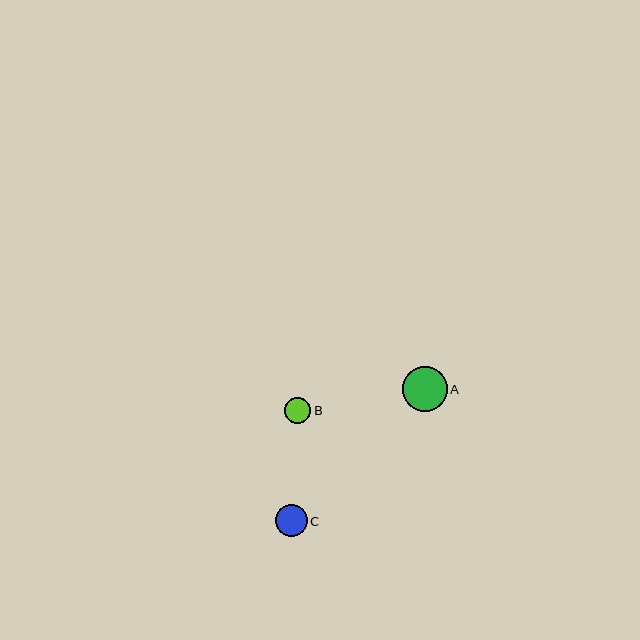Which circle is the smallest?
Circle B is the smallest with a size of approximately 26 pixels.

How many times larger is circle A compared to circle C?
Circle A is approximately 1.4 times the size of circle C.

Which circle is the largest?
Circle A is the largest with a size of approximately 45 pixels.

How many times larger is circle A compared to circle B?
Circle A is approximately 1.7 times the size of circle B.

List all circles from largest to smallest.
From largest to smallest: A, C, B.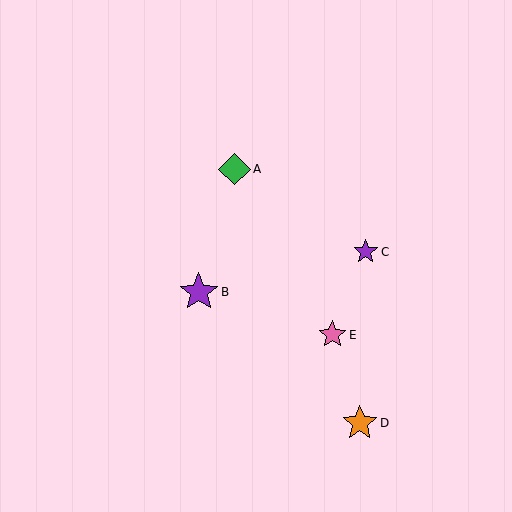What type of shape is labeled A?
Shape A is a green diamond.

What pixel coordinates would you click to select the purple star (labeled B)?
Click at (199, 292) to select the purple star B.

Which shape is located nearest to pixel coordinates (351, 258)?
The purple star (labeled C) at (366, 252) is nearest to that location.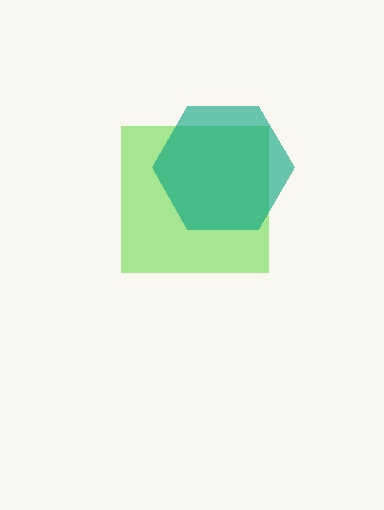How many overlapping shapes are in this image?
There are 2 overlapping shapes in the image.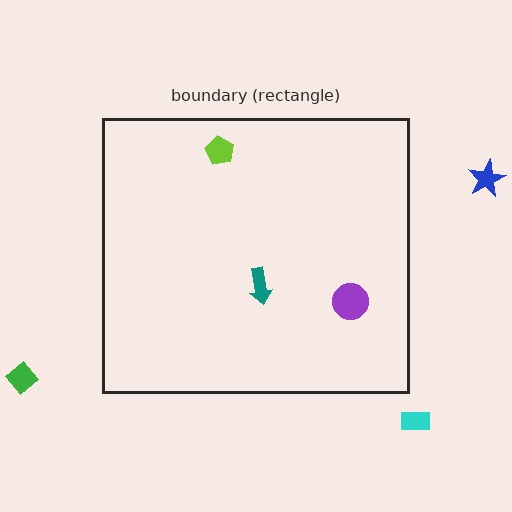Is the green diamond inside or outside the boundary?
Outside.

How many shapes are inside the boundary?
3 inside, 3 outside.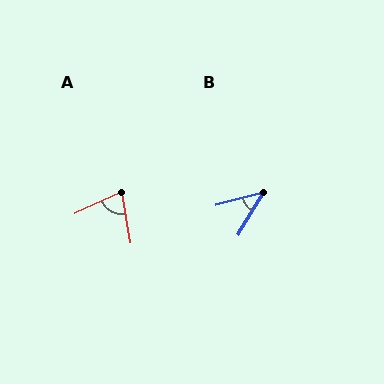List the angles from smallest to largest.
B (44°), A (74°).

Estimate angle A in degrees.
Approximately 74 degrees.